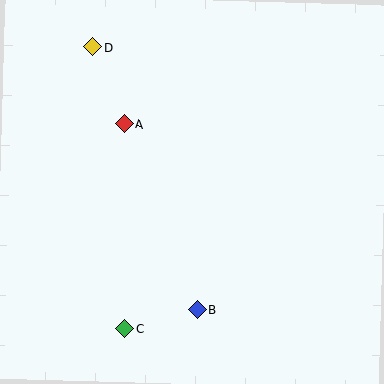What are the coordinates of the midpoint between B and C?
The midpoint between B and C is at (161, 319).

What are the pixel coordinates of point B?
Point B is at (197, 310).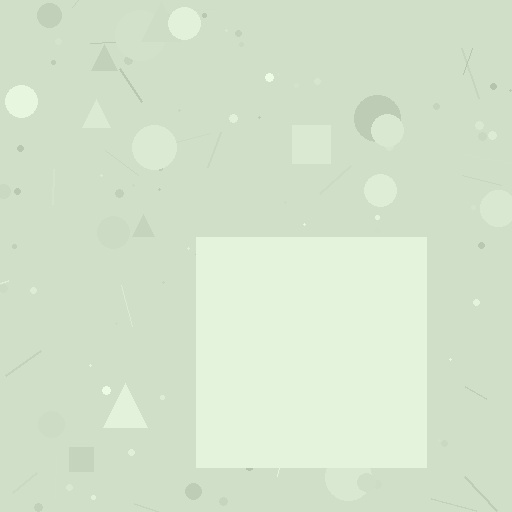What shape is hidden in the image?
A square is hidden in the image.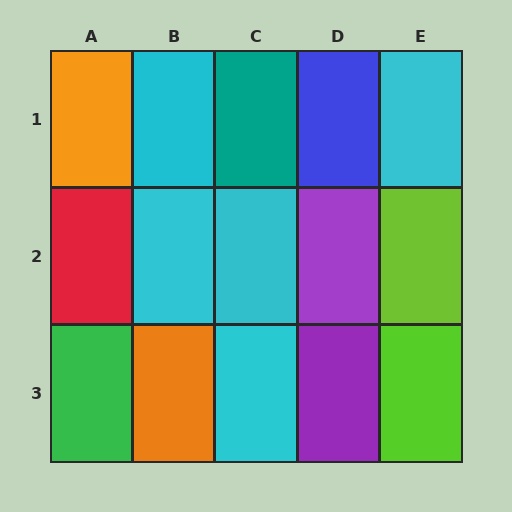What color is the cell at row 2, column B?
Cyan.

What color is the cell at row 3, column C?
Cyan.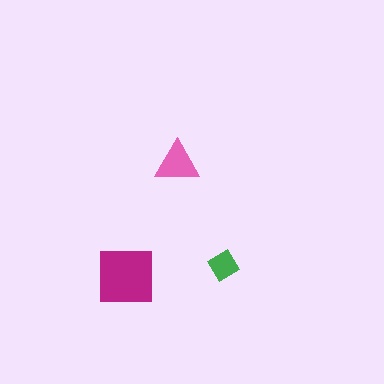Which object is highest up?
The pink triangle is topmost.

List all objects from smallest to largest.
The green diamond, the pink triangle, the magenta square.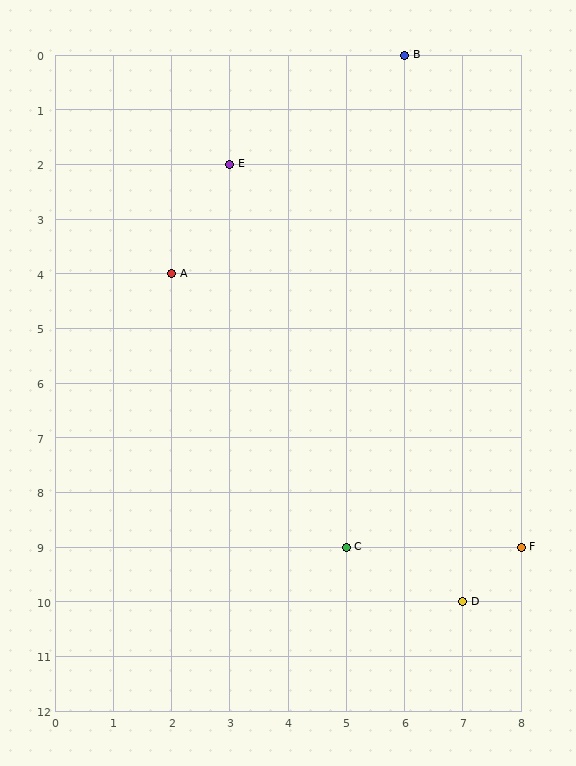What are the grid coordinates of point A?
Point A is at grid coordinates (2, 4).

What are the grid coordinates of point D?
Point D is at grid coordinates (7, 10).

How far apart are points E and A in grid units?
Points E and A are 1 column and 2 rows apart (about 2.2 grid units diagonally).